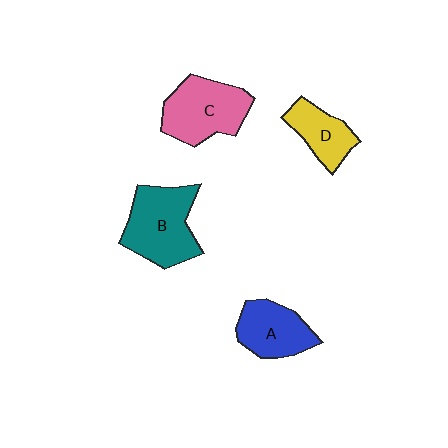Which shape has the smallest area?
Shape D (yellow).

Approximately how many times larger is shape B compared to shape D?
Approximately 1.7 times.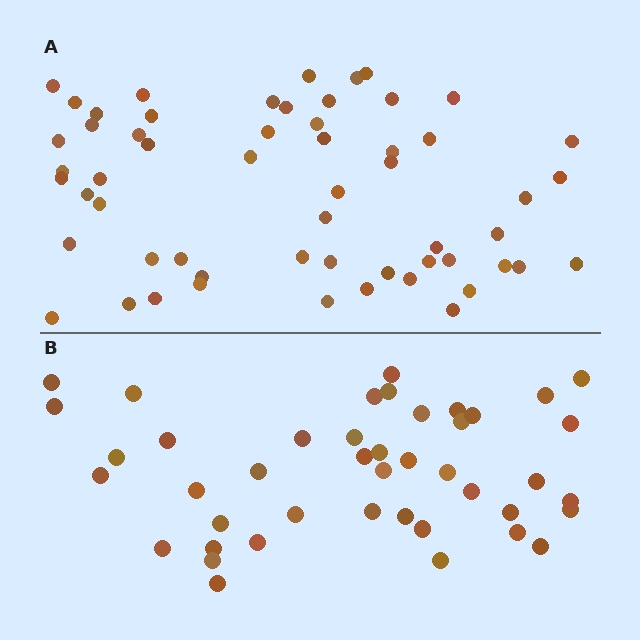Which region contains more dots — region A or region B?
Region A (the top region) has more dots.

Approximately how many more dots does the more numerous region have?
Region A has approximately 15 more dots than region B.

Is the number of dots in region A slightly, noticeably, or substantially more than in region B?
Region A has noticeably more, but not dramatically so. The ratio is roughly 1.3 to 1.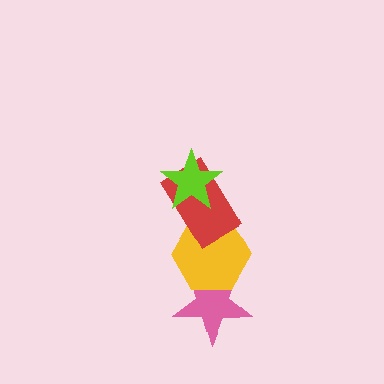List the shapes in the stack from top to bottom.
From top to bottom: the lime star, the red rectangle, the yellow hexagon, the pink star.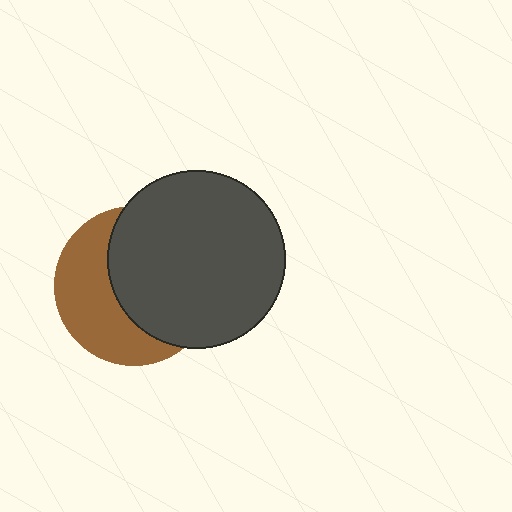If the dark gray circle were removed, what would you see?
You would see the complete brown circle.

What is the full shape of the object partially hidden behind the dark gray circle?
The partially hidden object is a brown circle.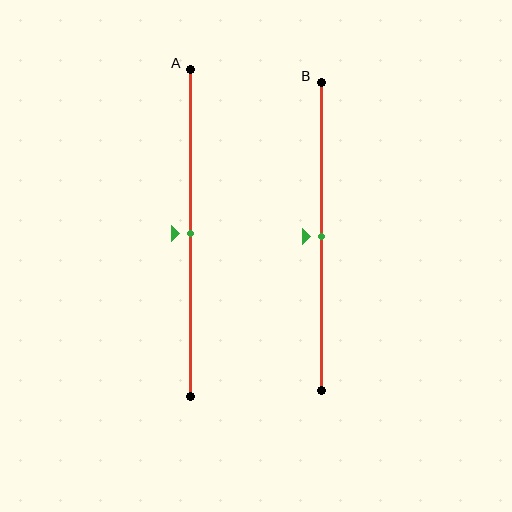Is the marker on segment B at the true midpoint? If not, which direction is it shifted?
Yes, the marker on segment B is at the true midpoint.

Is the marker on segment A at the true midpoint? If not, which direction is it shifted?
Yes, the marker on segment A is at the true midpoint.